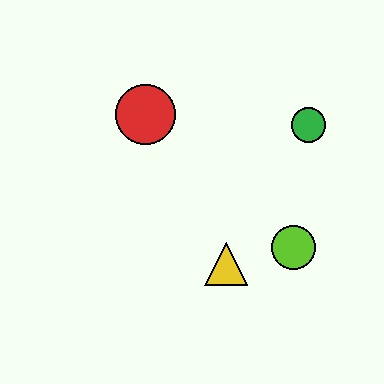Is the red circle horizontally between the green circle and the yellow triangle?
No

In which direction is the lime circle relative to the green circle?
The lime circle is below the green circle.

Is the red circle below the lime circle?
No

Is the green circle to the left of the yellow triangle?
No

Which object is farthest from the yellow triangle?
The red circle is farthest from the yellow triangle.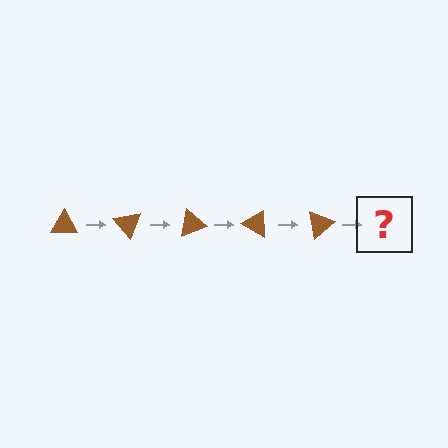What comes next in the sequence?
The next element should be a brown triangle rotated 250 degrees.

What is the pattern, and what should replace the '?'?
The pattern is that the triangle rotates 50 degrees each step. The '?' should be a brown triangle rotated 250 degrees.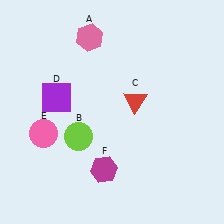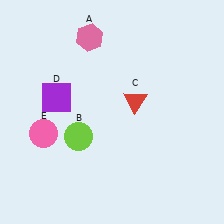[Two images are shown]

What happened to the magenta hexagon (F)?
The magenta hexagon (F) was removed in Image 2. It was in the bottom-left area of Image 1.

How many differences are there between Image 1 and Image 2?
There is 1 difference between the two images.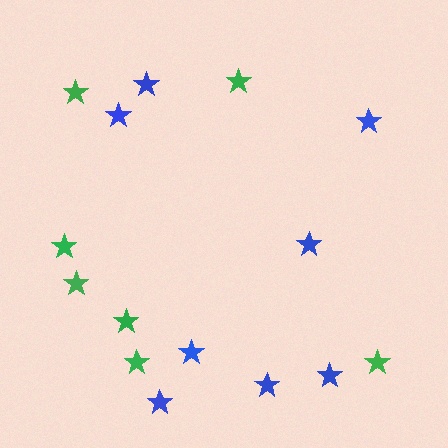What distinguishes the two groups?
There are 2 groups: one group of green stars (7) and one group of blue stars (8).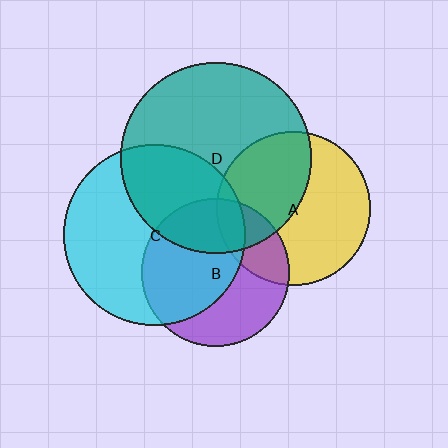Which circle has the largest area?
Circle D (teal).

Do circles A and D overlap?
Yes.